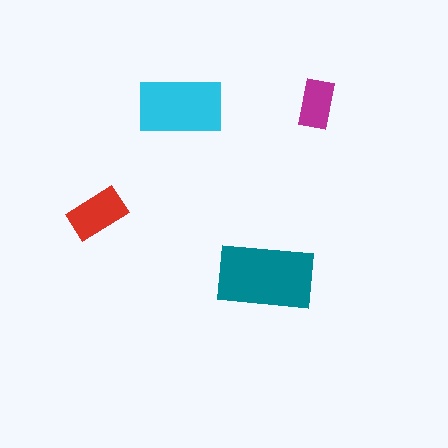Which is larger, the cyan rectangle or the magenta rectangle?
The cyan one.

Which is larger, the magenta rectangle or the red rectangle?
The red one.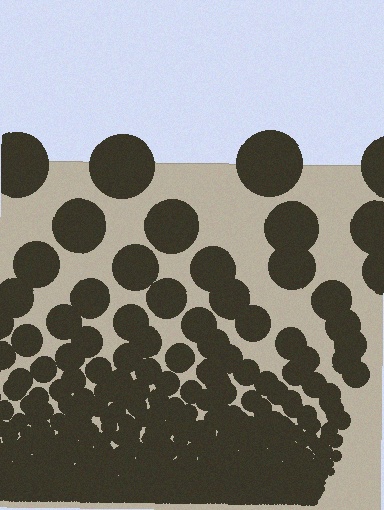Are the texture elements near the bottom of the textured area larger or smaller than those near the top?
Smaller. The gradient is inverted — elements near the bottom are smaller and denser.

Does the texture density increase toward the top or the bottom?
Density increases toward the bottom.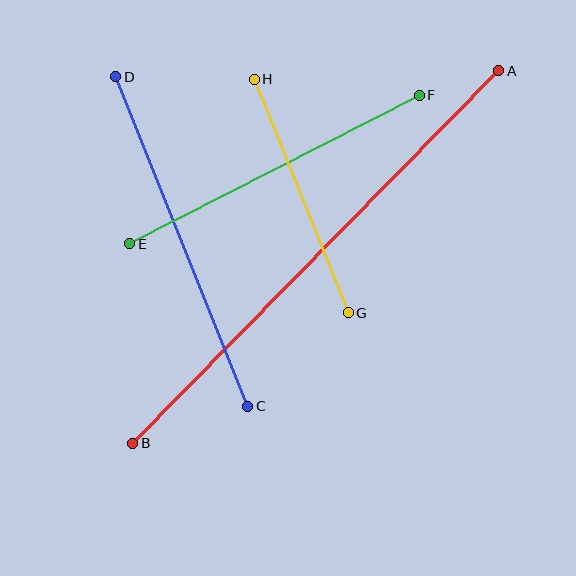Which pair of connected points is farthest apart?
Points A and B are farthest apart.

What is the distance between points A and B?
The distance is approximately 522 pixels.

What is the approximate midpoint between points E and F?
The midpoint is at approximately (275, 170) pixels.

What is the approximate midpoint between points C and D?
The midpoint is at approximately (182, 241) pixels.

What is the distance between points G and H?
The distance is approximately 252 pixels.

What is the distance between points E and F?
The distance is approximately 325 pixels.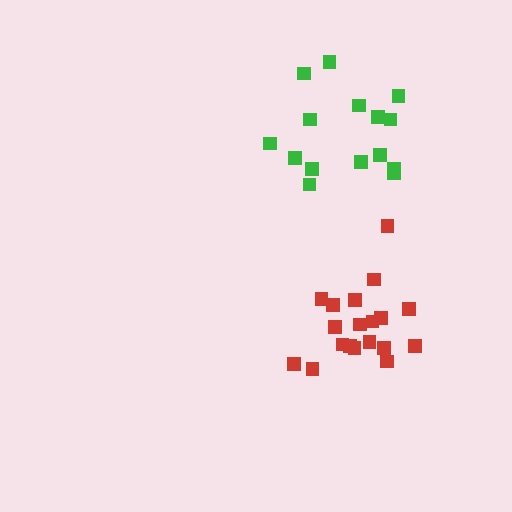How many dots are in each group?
Group 1: 15 dots, Group 2: 19 dots (34 total).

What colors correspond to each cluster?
The clusters are colored: green, red.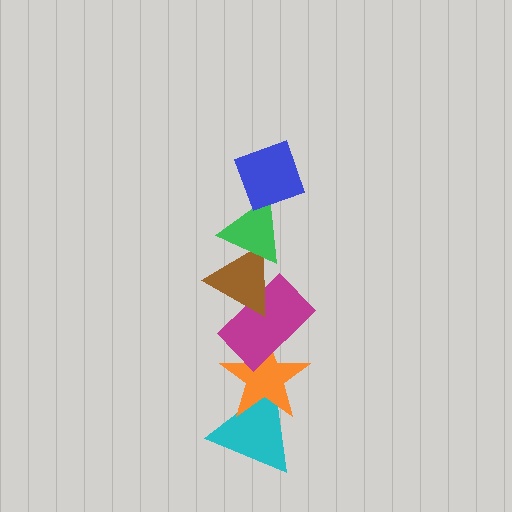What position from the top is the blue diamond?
The blue diamond is 1st from the top.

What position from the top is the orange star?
The orange star is 5th from the top.